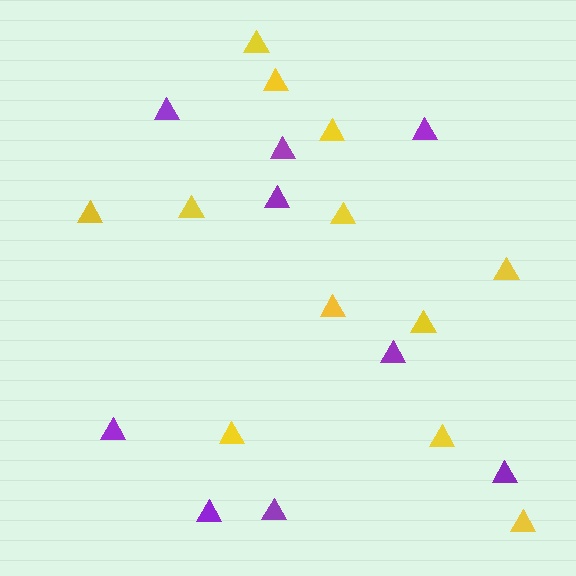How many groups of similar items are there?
There are 2 groups: one group of purple triangles (9) and one group of yellow triangles (12).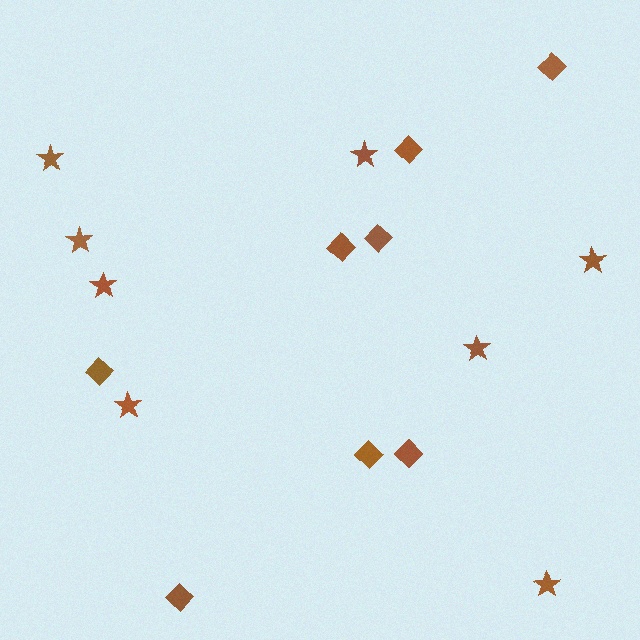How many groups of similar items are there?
There are 2 groups: one group of stars (8) and one group of diamonds (8).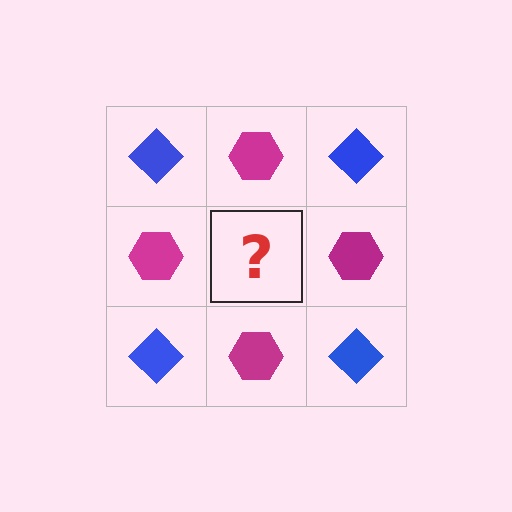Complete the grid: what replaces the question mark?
The question mark should be replaced with a blue diamond.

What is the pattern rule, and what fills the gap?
The rule is that it alternates blue diamond and magenta hexagon in a checkerboard pattern. The gap should be filled with a blue diamond.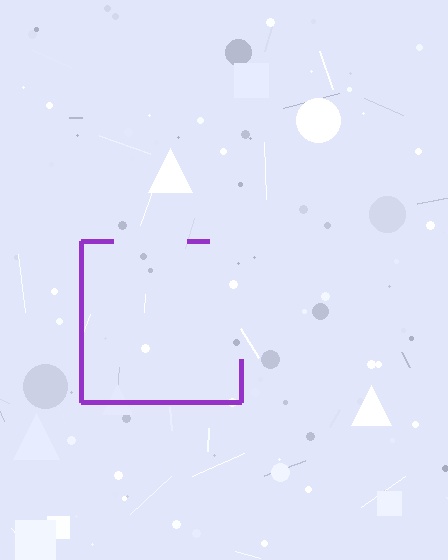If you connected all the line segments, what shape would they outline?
They would outline a square.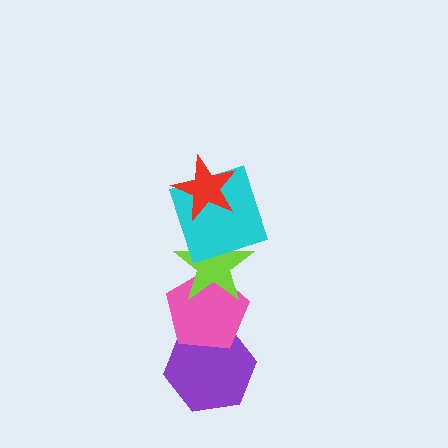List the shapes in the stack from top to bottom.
From top to bottom: the red star, the cyan square, the lime star, the pink pentagon, the purple hexagon.